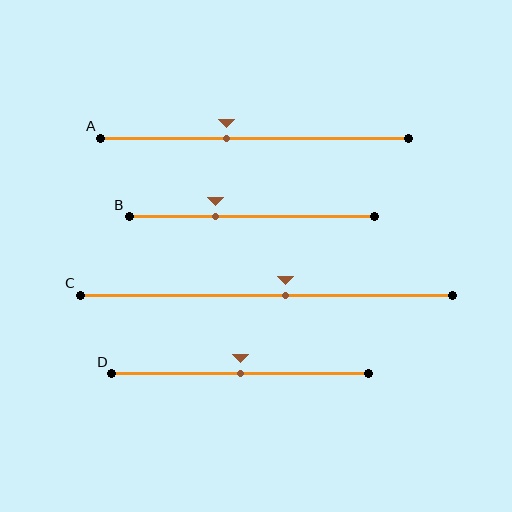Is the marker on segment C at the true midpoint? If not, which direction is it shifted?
No, the marker on segment C is shifted to the right by about 5% of the segment length.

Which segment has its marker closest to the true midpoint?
Segment D has its marker closest to the true midpoint.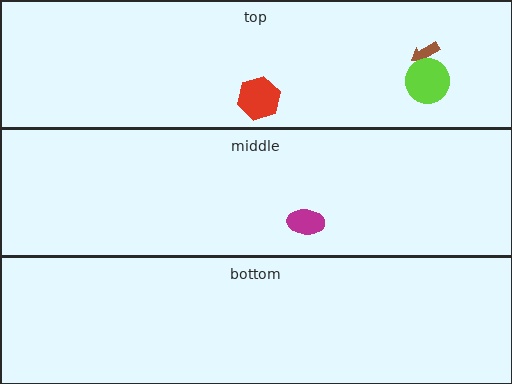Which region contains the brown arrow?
The top region.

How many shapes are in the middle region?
1.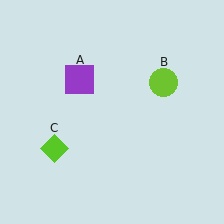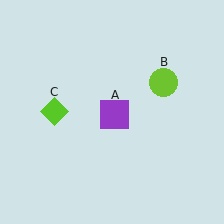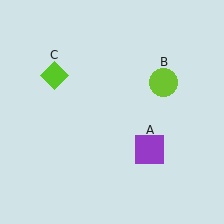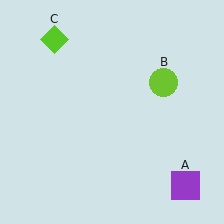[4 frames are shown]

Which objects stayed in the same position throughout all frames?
Lime circle (object B) remained stationary.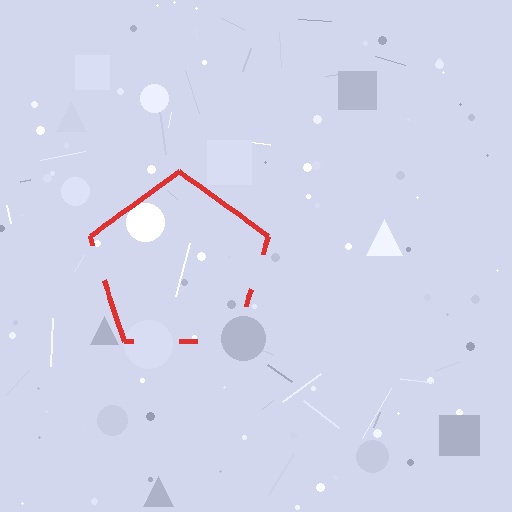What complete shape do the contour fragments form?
The contour fragments form a pentagon.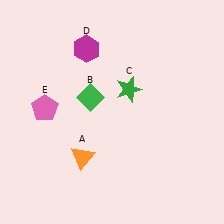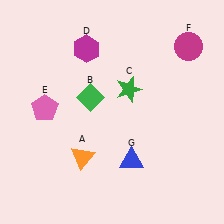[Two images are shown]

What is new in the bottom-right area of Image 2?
A blue triangle (G) was added in the bottom-right area of Image 2.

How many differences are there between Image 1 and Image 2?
There are 2 differences between the two images.